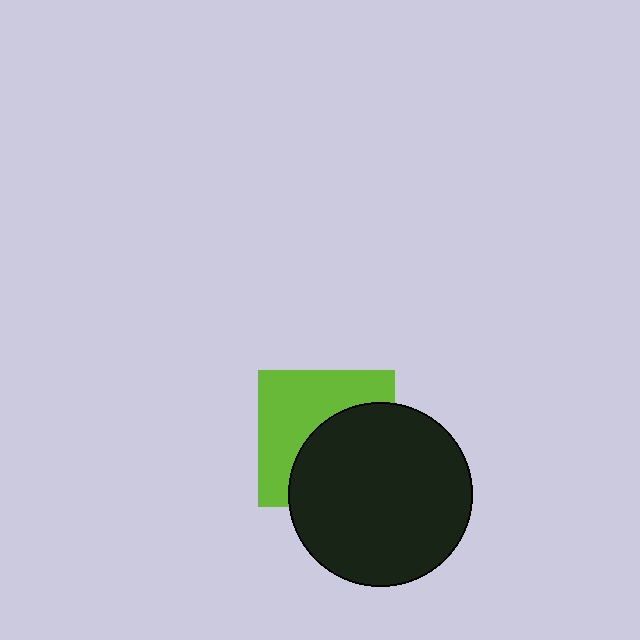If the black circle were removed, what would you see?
You would see the complete lime square.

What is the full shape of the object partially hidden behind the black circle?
The partially hidden object is a lime square.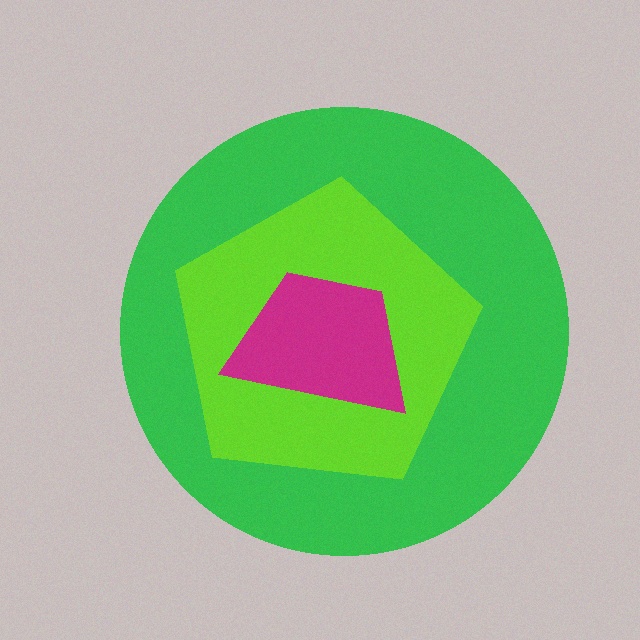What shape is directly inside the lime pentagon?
The magenta trapezoid.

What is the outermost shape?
The green circle.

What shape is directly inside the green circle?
The lime pentagon.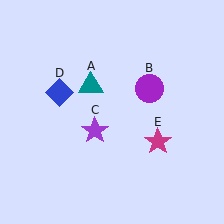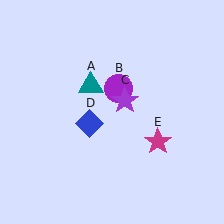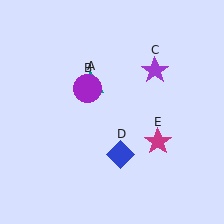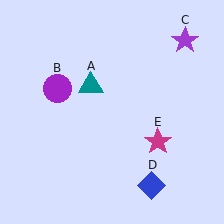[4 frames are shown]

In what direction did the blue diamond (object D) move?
The blue diamond (object D) moved down and to the right.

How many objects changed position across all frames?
3 objects changed position: purple circle (object B), purple star (object C), blue diamond (object D).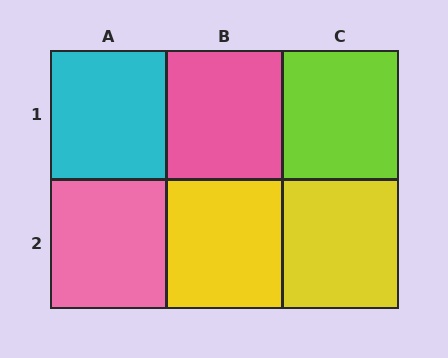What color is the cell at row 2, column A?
Pink.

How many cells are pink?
2 cells are pink.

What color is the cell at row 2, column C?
Yellow.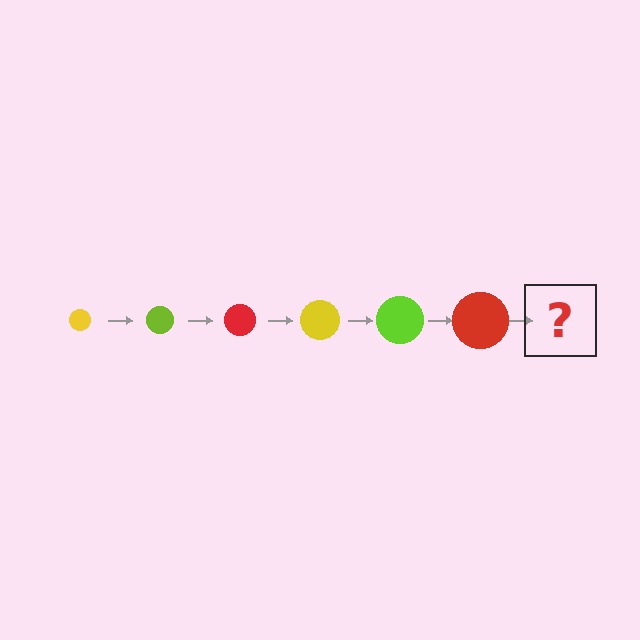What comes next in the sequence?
The next element should be a yellow circle, larger than the previous one.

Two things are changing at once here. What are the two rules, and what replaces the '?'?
The two rules are that the circle grows larger each step and the color cycles through yellow, lime, and red. The '?' should be a yellow circle, larger than the previous one.